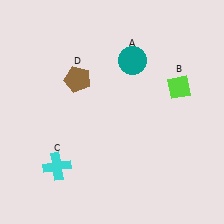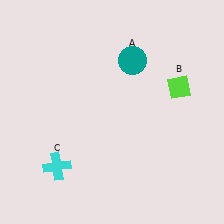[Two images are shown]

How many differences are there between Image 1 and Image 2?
There is 1 difference between the two images.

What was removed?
The brown pentagon (D) was removed in Image 2.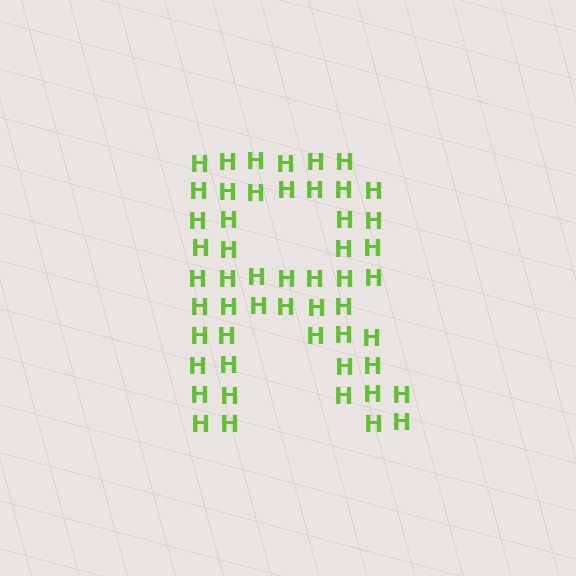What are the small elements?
The small elements are letter H's.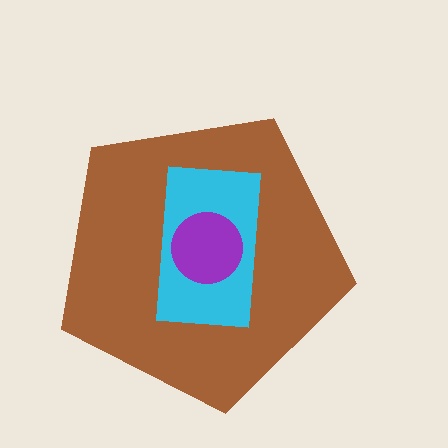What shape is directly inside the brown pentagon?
The cyan rectangle.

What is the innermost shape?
The purple circle.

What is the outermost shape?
The brown pentagon.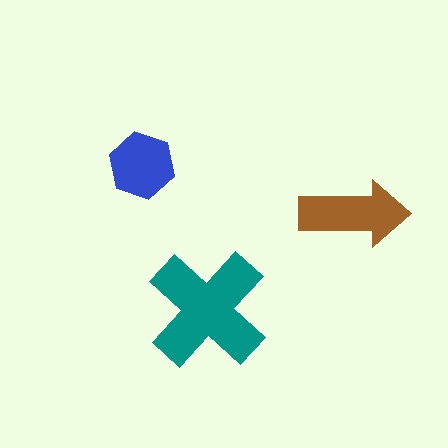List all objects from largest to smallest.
The teal cross, the brown arrow, the blue hexagon.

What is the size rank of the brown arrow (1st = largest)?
2nd.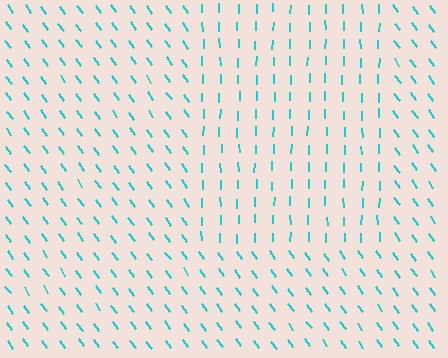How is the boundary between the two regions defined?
The boundary is defined purely by a change in line orientation (approximately 36 degrees difference). All lines are the same color and thickness.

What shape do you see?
I see a rectangle.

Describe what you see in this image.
The image is filled with small cyan line segments. A rectangle region in the image has lines oriented differently from the surrounding lines, creating a visible texture boundary.